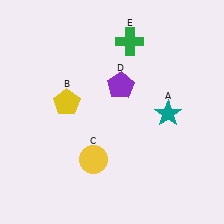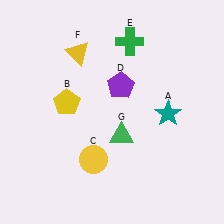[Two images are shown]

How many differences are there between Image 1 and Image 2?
There are 2 differences between the two images.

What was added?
A yellow triangle (F), a green triangle (G) were added in Image 2.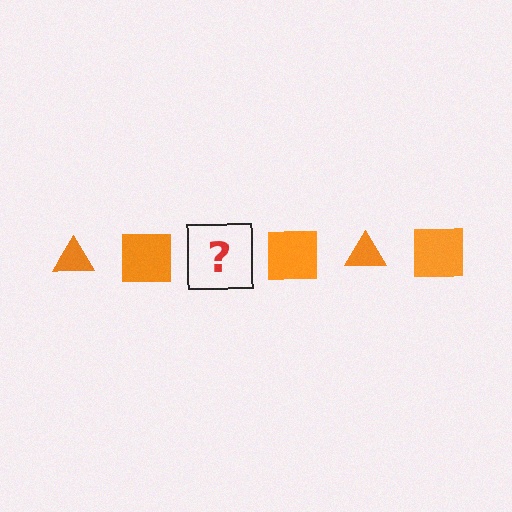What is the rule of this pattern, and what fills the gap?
The rule is that the pattern cycles through triangle, square shapes in orange. The gap should be filled with an orange triangle.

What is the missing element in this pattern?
The missing element is an orange triangle.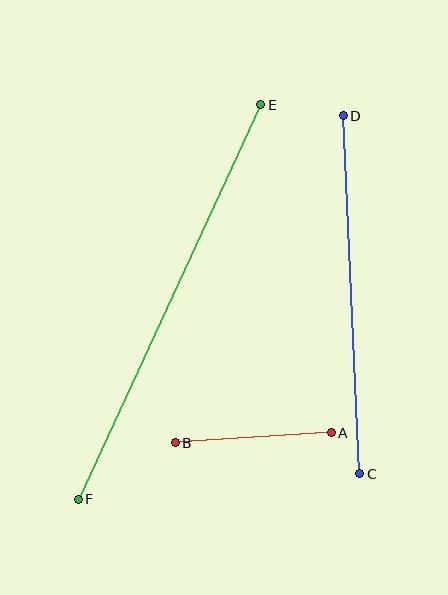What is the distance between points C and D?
The distance is approximately 358 pixels.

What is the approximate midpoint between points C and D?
The midpoint is at approximately (352, 295) pixels.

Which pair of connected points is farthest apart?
Points E and F are farthest apart.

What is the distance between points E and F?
The distance is approximately 435 pixels.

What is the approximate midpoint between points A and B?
The midpoint is at approximately (253, 438) pixels.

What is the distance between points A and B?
The distance is approximately 156 pixels.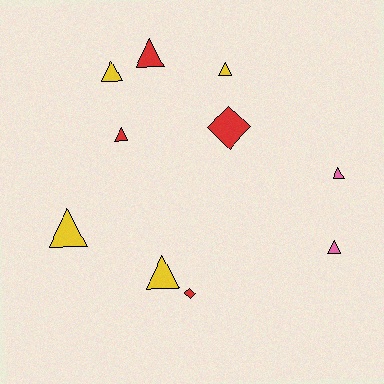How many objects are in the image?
There are 10 objects.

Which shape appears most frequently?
Triangle, with 8 objects.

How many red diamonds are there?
There are 2 red diamonds.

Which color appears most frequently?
Yellow, with 4 objects.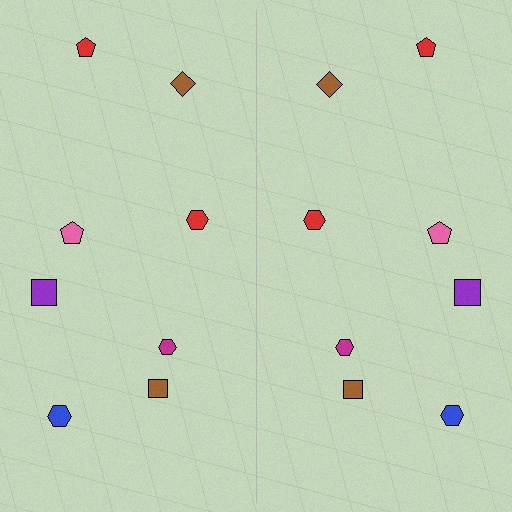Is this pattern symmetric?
Yes, this pattern has bilateral (reflection) symmetry.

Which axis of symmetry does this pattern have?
The pattern has a vertical axis of symmetry running through the center of the image.